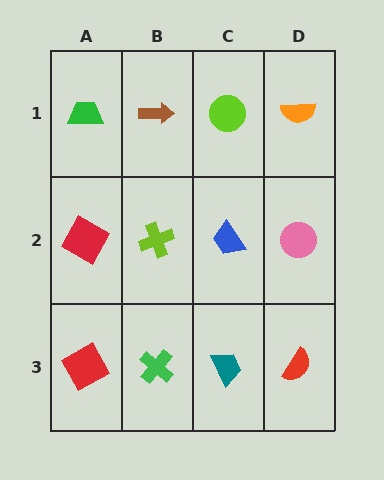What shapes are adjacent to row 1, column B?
A lime cross (row 2, column B), a green trapezoid (row 1, column A), a lime circle (row 1, column C).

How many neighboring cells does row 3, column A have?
2.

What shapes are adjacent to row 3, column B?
A lime cross (row 2, column B), a red square (row 3, column A), a teal trapezoid (row 3, column C).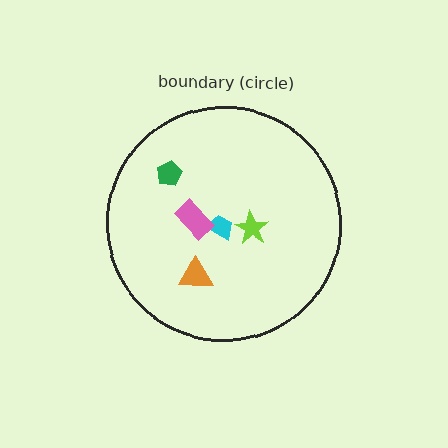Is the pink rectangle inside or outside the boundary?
Inside.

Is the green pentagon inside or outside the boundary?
Inside.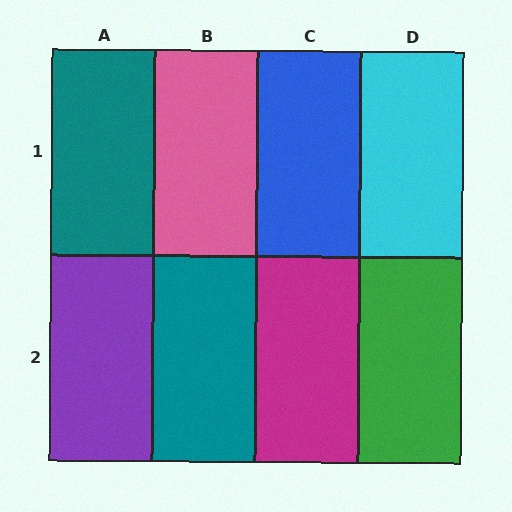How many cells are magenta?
1 cell is magenta.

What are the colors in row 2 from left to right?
Purple, teal, magenta, green.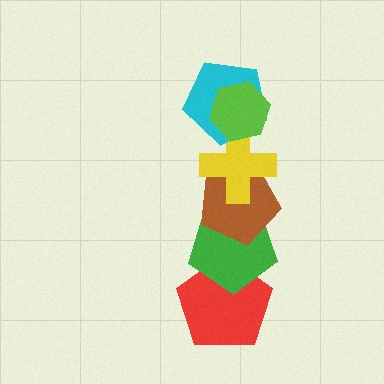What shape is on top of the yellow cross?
The cyan pentagon is on top of the yellow cross.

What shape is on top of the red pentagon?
The green pentagon is on top of the red pentagon.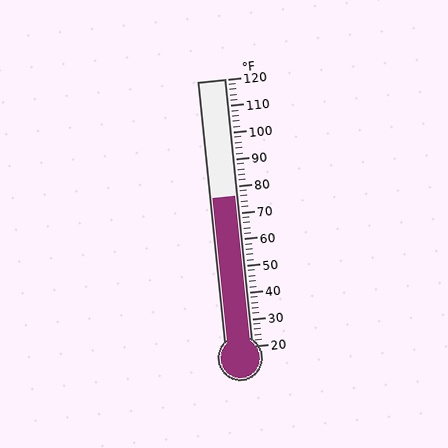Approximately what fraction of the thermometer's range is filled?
The thermometer is filled to approximately 55% of its range.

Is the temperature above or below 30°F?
The temperature is above 30°F.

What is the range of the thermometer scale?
The thermometer scale ranges from 20°F to 120°F.